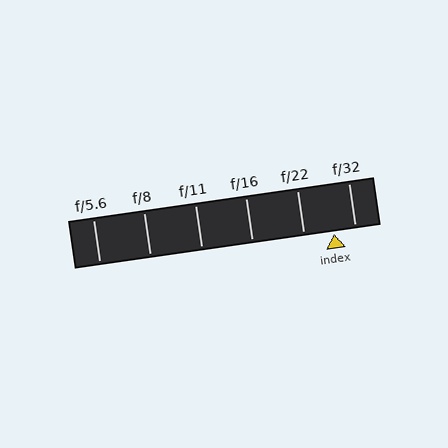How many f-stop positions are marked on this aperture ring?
There are 6 f-stop positions marked.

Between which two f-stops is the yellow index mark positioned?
The index mark is between f/22 and f/32.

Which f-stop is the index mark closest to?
The index mark is closest to f/32.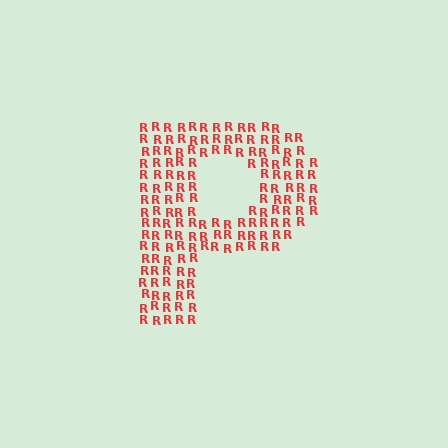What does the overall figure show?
The overall figure shows the letter P.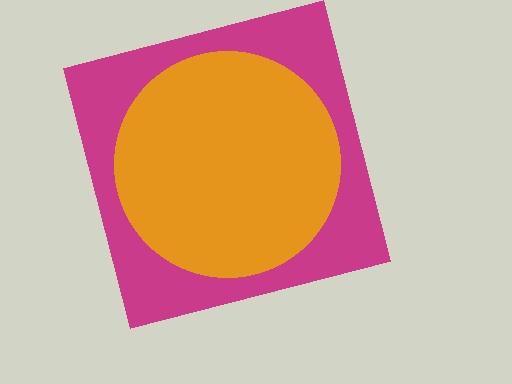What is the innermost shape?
The orange circle.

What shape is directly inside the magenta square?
The orange circle.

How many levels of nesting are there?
2.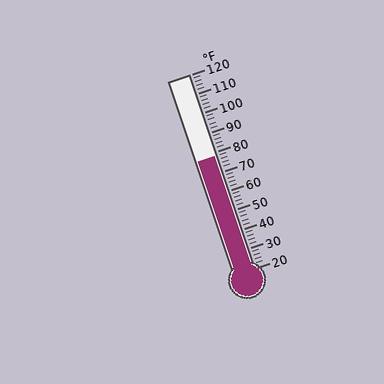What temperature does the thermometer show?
The thermometer shows approximately 78°F.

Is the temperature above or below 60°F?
The temperature is above 60°F.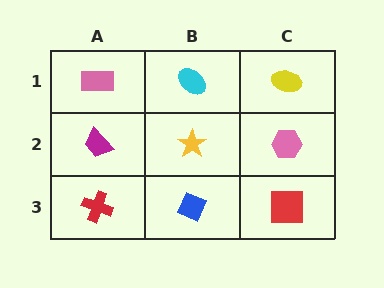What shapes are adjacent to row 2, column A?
A pink rectangle (row 1, column A), a red cross (row 3, column A), a yellow star (row 2, column B).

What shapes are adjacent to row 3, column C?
A pink hexagon (row 2, column C), a blue diamond (row 3, column B).